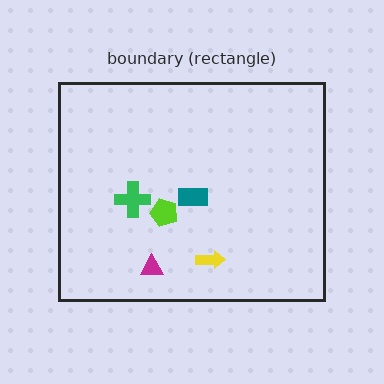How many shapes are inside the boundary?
5 inside, 0 outside.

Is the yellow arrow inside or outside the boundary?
Inside.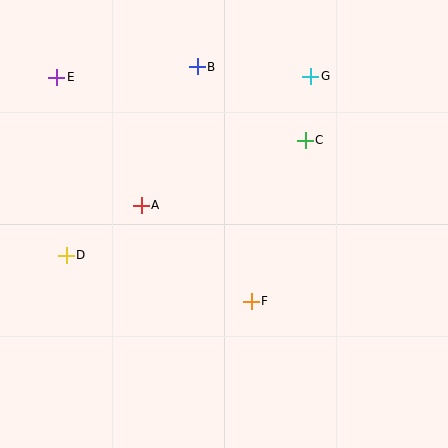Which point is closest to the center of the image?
Point F at (251, 301) is closest to the center.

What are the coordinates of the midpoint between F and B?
The midpoint between F and B is at (224, 184).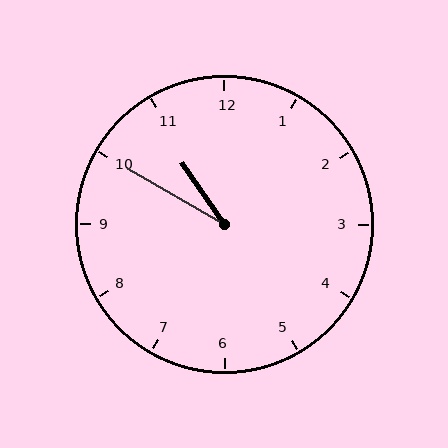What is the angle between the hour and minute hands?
Approximately 25 degrees.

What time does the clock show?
10:50.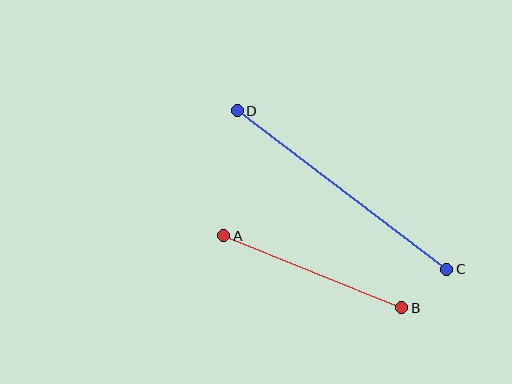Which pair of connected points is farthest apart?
Points C and D are farthest apart.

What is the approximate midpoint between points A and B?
The midpoint is at approximately (313, 272) pixels.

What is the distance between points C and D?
The distance is approximately 263 pixels.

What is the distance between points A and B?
The distance is approximately 192 pixels.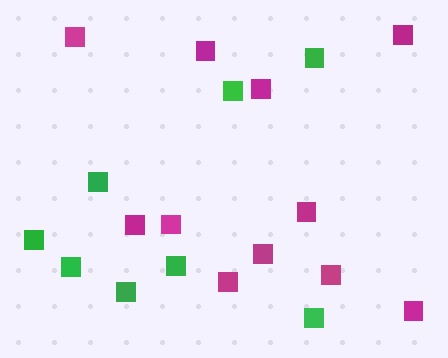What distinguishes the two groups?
There are 2 groups: one group of magenta squares (11) and one group of green squares (8).